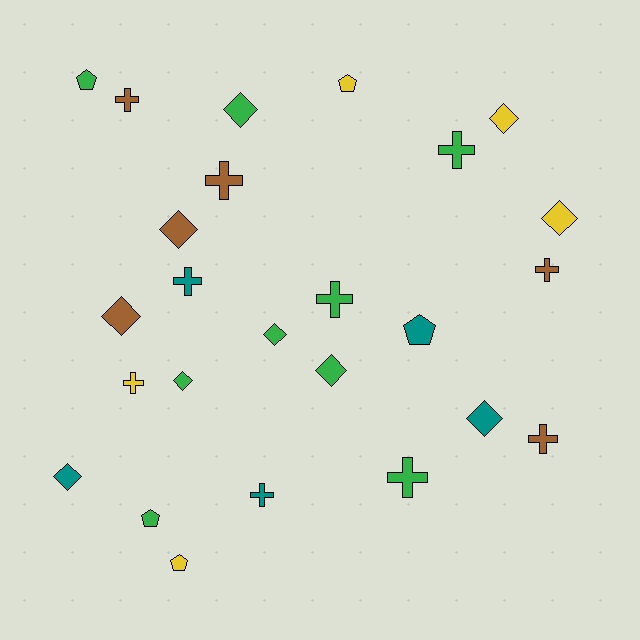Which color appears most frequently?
Green, with 9 objects.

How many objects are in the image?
There are 25 objects.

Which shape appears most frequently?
Diamond, with 10 objects.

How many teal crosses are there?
There are 2 teal crosses.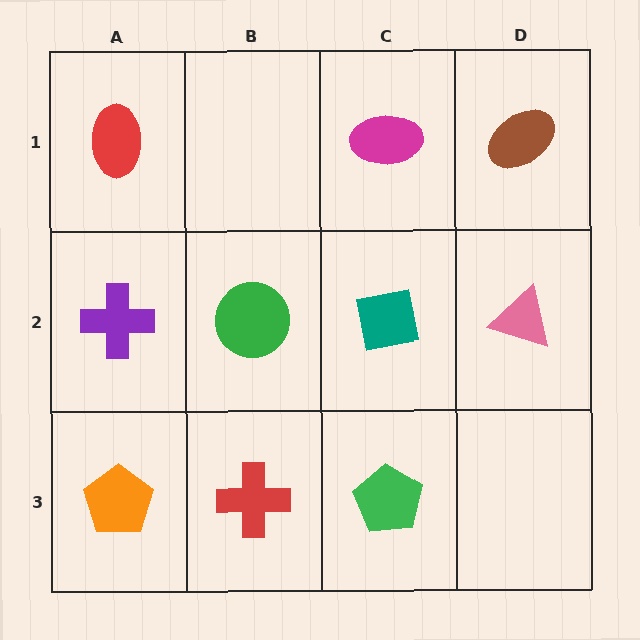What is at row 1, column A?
A red ellipse.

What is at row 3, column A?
An orange pentagon.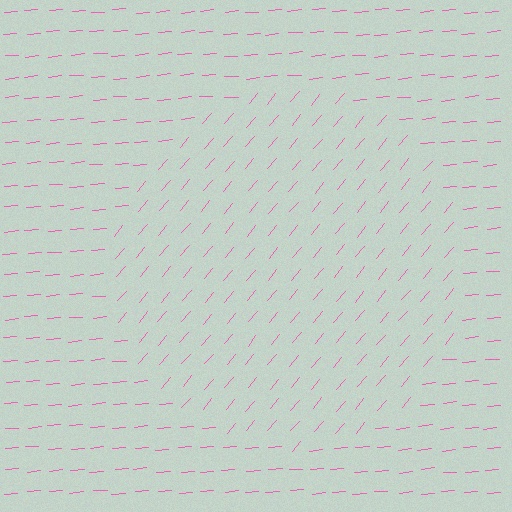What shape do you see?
I see a circle.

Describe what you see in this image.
The image is filled with small pink line segments. A circle region in the image has lines oriented differently from the surrounding lines, creating a visible texture boundary.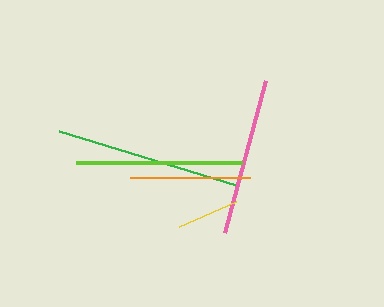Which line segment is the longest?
The green line is the longest at approximately 185 pixels.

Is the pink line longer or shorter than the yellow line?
The pink line is longer than the yellow line.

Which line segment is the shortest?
The yellow line is the shortest at approximately 63 pixels.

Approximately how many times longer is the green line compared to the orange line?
The green line is approximately 1.5 times the length of the orange line.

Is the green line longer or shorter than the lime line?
The green line is longer than the lime line.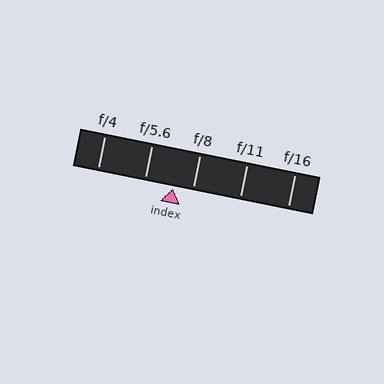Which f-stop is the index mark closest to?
The index mark is closest to f/8.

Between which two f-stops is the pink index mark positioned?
The index mark is between f/5.6 and f/8.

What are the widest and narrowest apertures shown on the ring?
The widest aperture shown is f/4 and the narrowest is f/16.